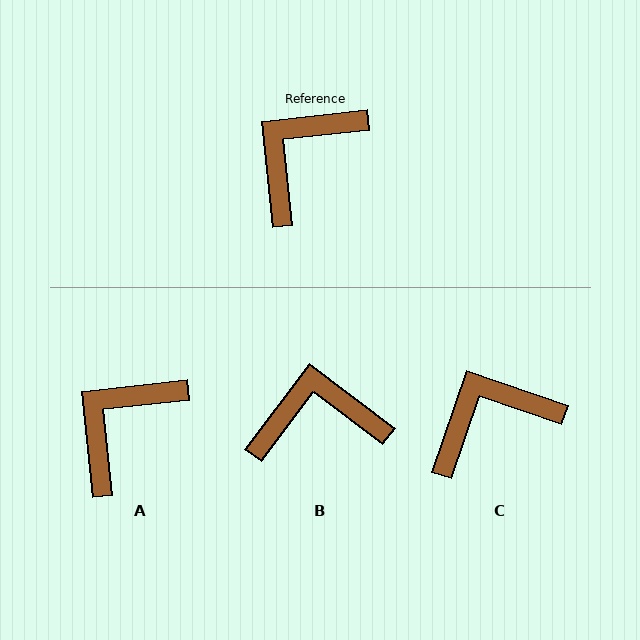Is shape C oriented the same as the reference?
No, it is off by about 25 degrees.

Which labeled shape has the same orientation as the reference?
A.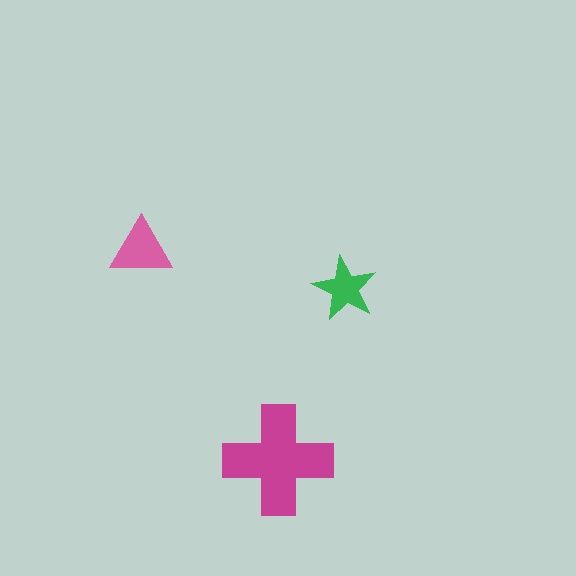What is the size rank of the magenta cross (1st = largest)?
1st.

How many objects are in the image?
There are 3 objects in the image.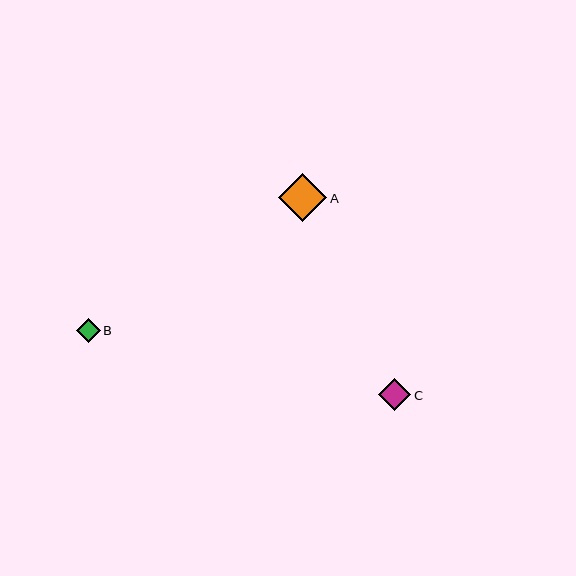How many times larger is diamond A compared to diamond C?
Diamond A is approximately 1.5 times the size of diamond C.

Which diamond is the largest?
Diamond A is the largest with a size of approximately 49 pixels.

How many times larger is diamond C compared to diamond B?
Diamond C is approximately 1.4 times the size of diamond B.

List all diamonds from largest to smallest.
From largest to smallest: A, C, B.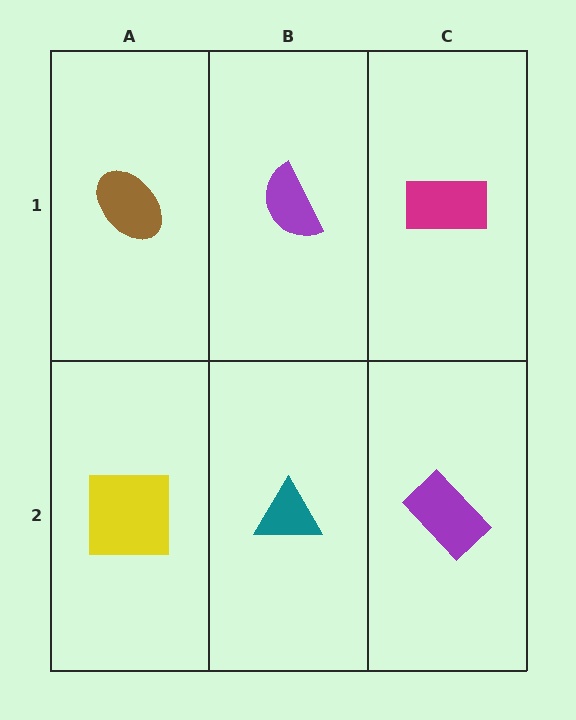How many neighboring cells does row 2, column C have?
2.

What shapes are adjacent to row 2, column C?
A magenta rectangle (row 1, column C), a teal triangle (row 2, column B).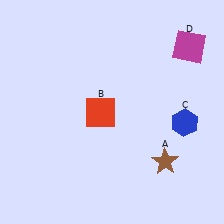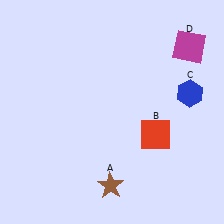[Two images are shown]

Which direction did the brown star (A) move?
The brown star (A) moved left.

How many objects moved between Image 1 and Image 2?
3 objects moved between the two images.